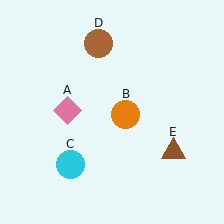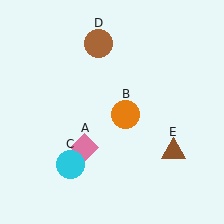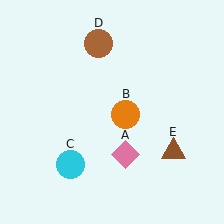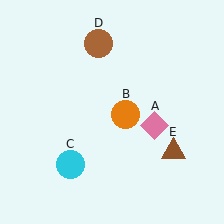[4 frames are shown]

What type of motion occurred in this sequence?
The pink diamond (object A) rotated counterclockwise around the center of the scene.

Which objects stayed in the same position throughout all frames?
Orange circle (object B) and cyan circle (object C) and brown circle (object D) and brown triangle (object E) remained stationary.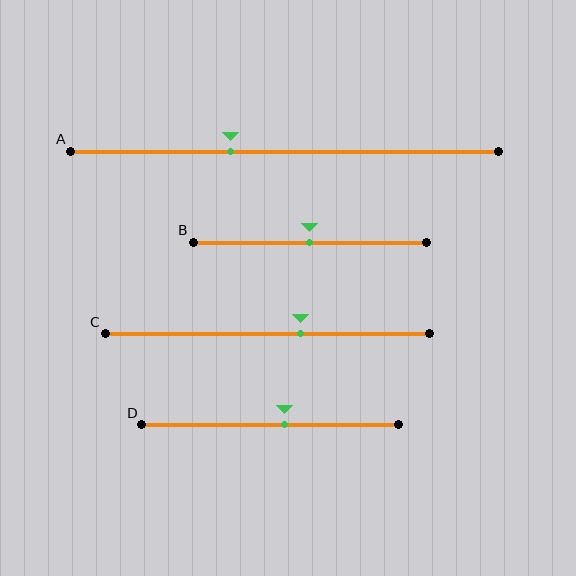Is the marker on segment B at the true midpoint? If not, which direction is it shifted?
Yes, the marker on segment B is at the true midpoint.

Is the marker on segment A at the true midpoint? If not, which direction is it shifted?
No, the marker on segment A is shifted to the left by about 13% of the segment length.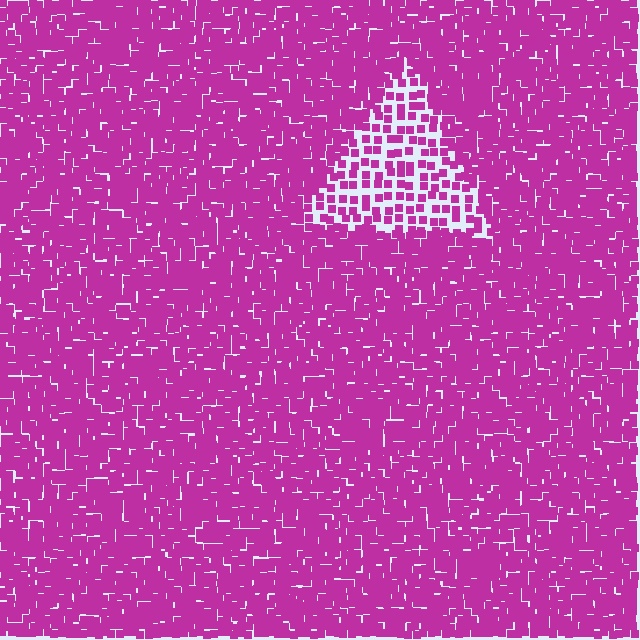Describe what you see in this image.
The image contains small magenta elements arranged at two different densities. A triangle-shaped region is visible where the elements are less densely packed than the surrounding area.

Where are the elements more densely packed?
The elements are more densely packed outside the triangle boundary.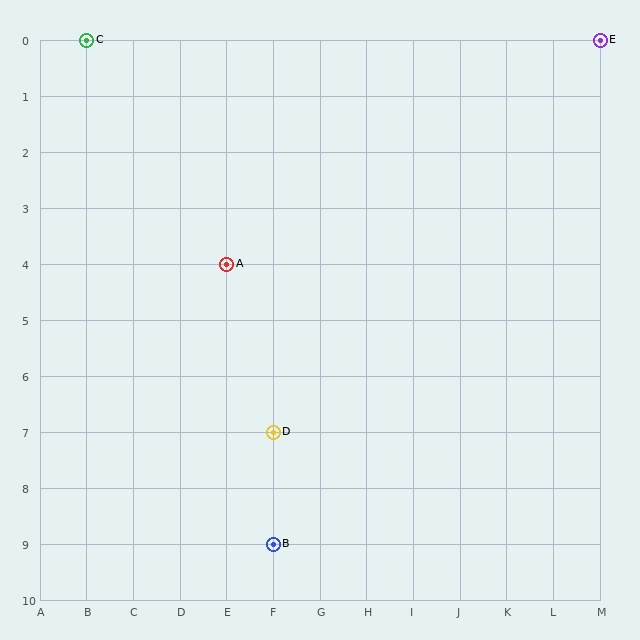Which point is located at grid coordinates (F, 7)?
Point D is at (F, 7).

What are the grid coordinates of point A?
Point A is at grid coordinates (E, 4).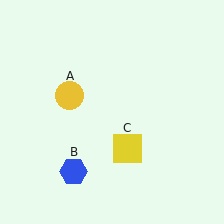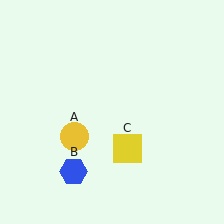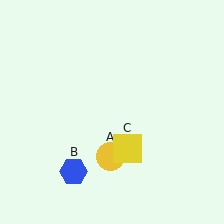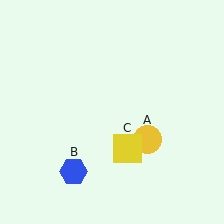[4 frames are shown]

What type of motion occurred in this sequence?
The yellow circle (object A) rotated counterclockwise around the center of the scene.